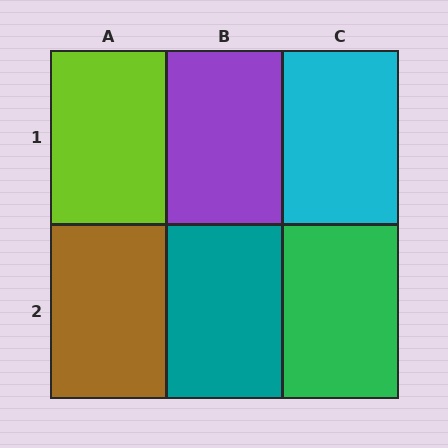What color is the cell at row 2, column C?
Green.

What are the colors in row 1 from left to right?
Lime, purple, cyan.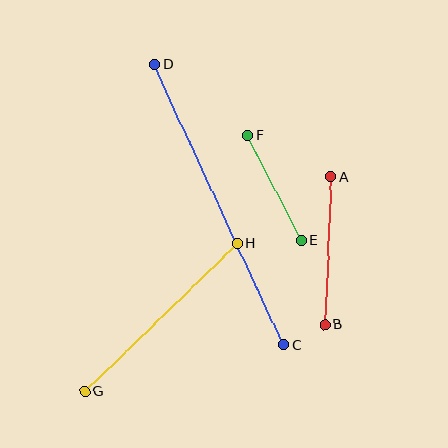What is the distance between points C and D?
The distance is approximately 309 pixels.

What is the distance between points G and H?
The distance is approximately 213 pixels.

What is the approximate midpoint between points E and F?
The midpoint is at approximately (274, 188) pixels.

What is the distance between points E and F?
The distance is approximately 118 pixels.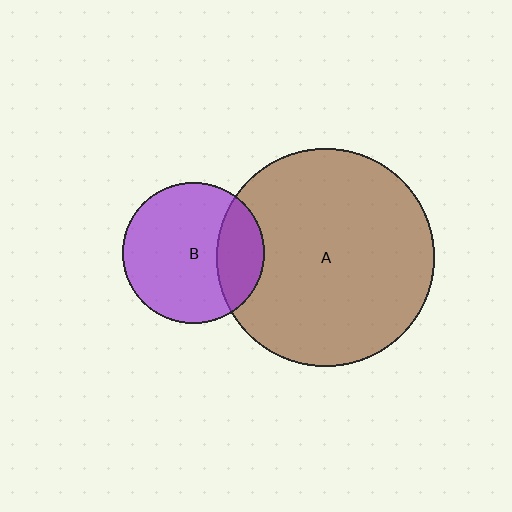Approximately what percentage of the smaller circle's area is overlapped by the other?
Approximately 25%.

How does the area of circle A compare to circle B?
Approximately 2.4 times.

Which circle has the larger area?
Circle A (brown).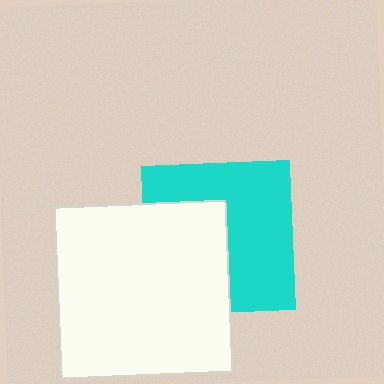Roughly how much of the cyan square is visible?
About half of it is visible (roughly 58%).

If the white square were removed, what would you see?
You would see the complete cyan square.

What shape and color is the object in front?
The object in front is a white square.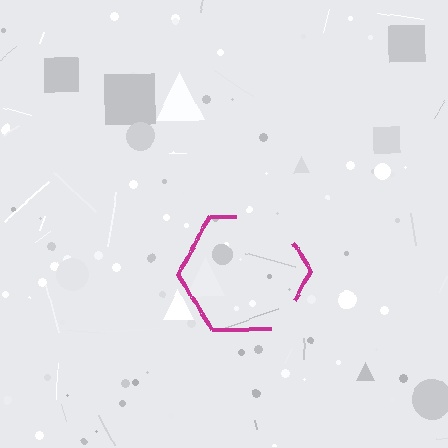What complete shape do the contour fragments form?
The contour fragments form a hexagon.